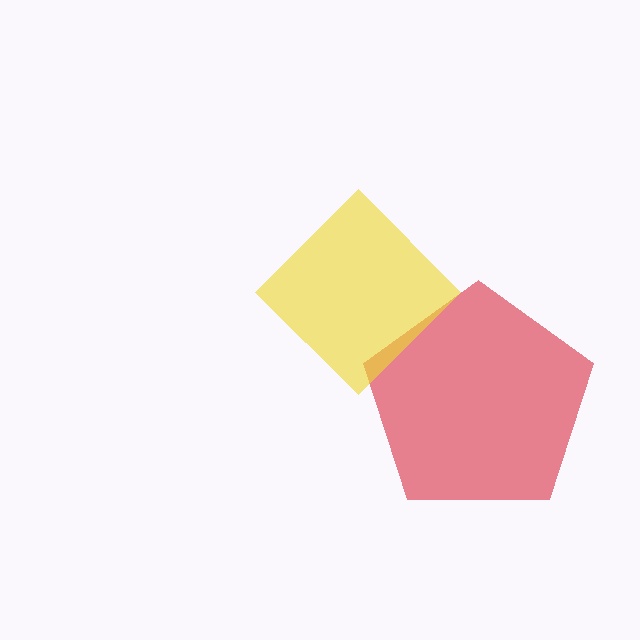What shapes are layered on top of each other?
The layered shapes are: a red pentagon, a yellow diamond.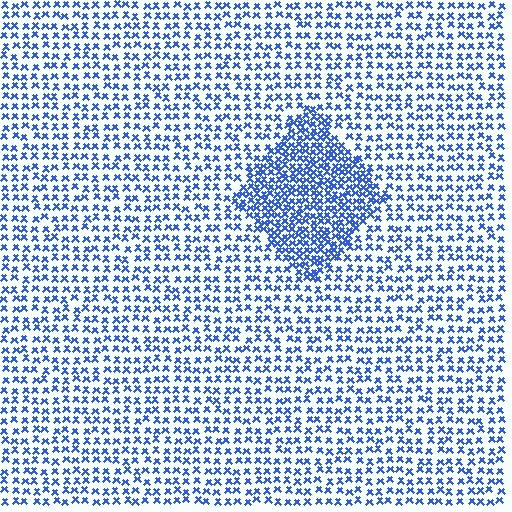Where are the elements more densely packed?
The elements are more densely packed inside the diamond boundary.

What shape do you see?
I see a diamond.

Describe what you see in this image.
The image contains small blue elements arranged at two different densities. A diamond-shaped region is visible where the elements are more densely packed than the surrounding area.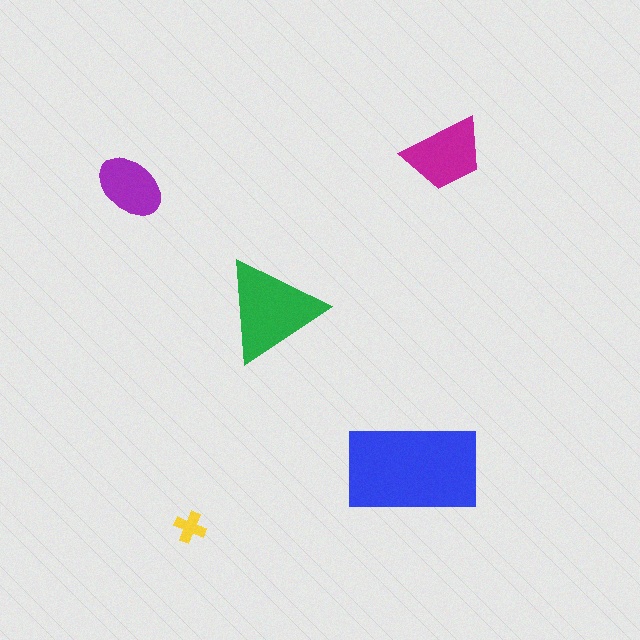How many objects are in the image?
There are 5 objects in the image.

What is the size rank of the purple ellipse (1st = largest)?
4th.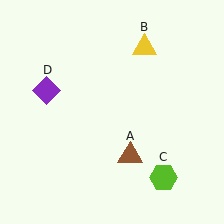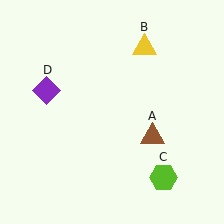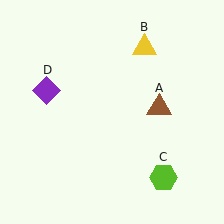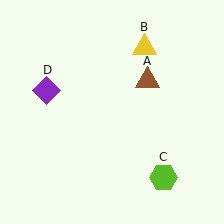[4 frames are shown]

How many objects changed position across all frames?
1 object changed position: brown triangle (object A).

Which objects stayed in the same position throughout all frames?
Yellow triangle (object B) and lime hexagon (object C) and purple diamond (object D) remained stationary.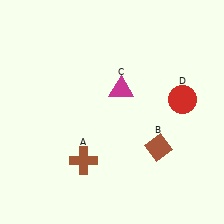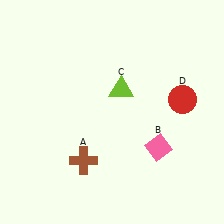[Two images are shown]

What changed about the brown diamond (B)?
In Image 1, B is brown. In Image 2, it changed to pink.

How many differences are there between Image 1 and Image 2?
There are 2 differences between the two images.